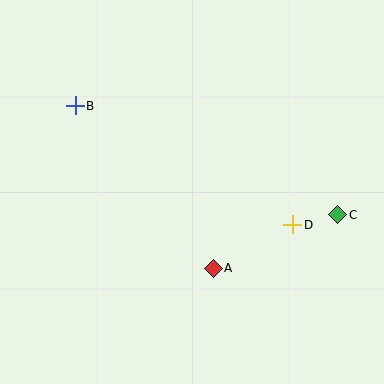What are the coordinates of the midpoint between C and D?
The midpoint between C and D is at (315, 220).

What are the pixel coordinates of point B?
Point B is at (75, 106).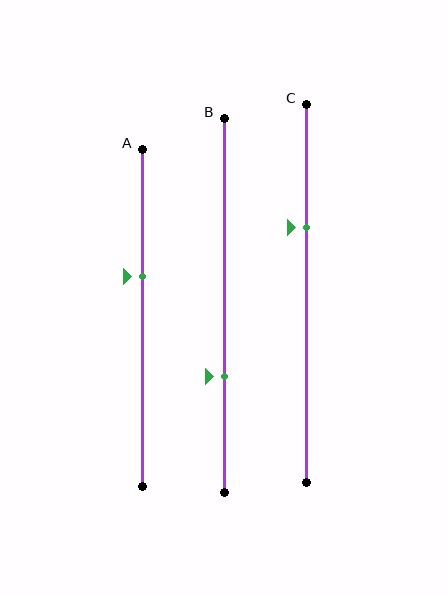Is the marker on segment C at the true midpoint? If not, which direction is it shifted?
No, the marker on segment C is shifted upward by about 17% of the segment length.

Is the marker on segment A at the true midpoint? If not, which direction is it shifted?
No, the marker on segment A is shifted upward by about 12% of the segment length.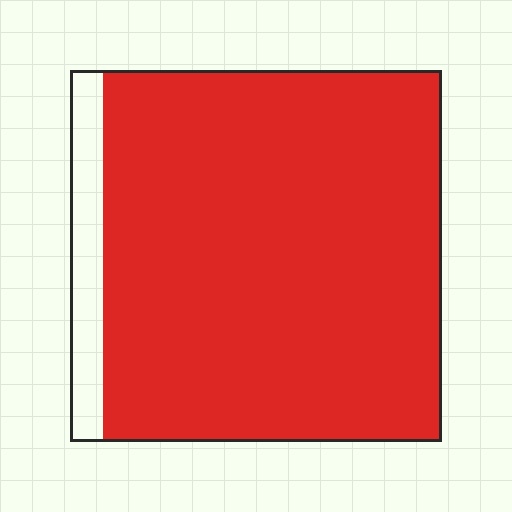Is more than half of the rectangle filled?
Yes.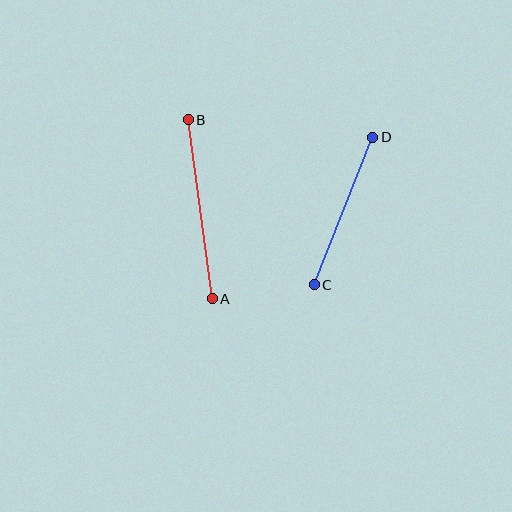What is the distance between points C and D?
The distance is approximately 159 pixels.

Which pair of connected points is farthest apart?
Points A and B are farthest apart.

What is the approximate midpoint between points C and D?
The midpoint is at approximately (343, 211) pixels.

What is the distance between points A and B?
The distance is approximately 181 pixels.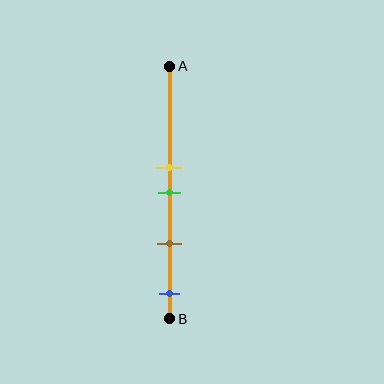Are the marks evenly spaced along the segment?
No, the marks are not evenly spaced.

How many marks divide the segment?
There are 4 marks dividing the segment.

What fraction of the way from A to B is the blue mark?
The blue mark is approximately 90% (0.9) of the way from A to B.